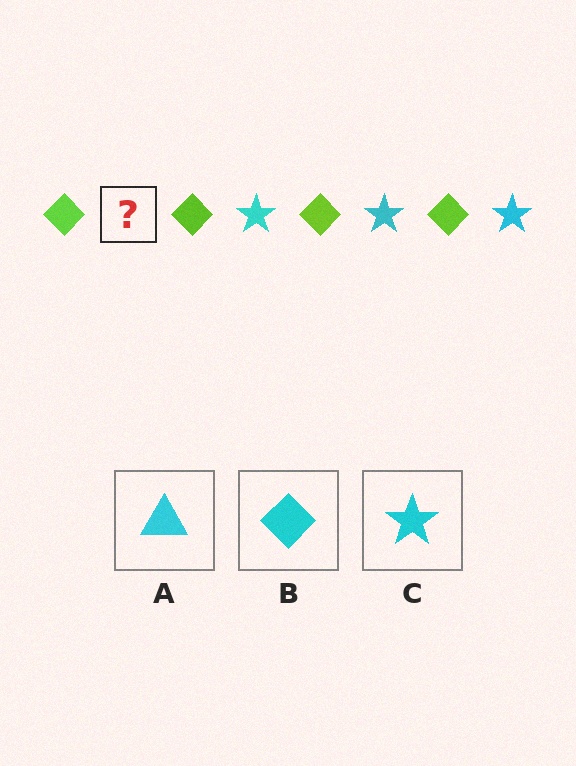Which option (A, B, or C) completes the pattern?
C.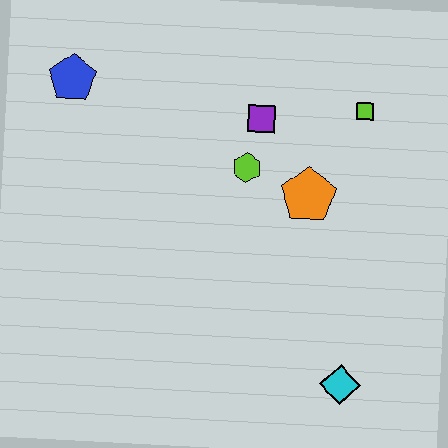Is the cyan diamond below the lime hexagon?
Yes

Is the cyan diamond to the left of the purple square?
No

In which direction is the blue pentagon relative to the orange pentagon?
The blue pentagon is to the left of the orange pentagon.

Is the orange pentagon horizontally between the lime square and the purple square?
Yes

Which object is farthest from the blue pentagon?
The cyan diamond is farthest from the blue pentagon.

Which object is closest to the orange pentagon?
The lime hexagon is closest to the orange pentagon.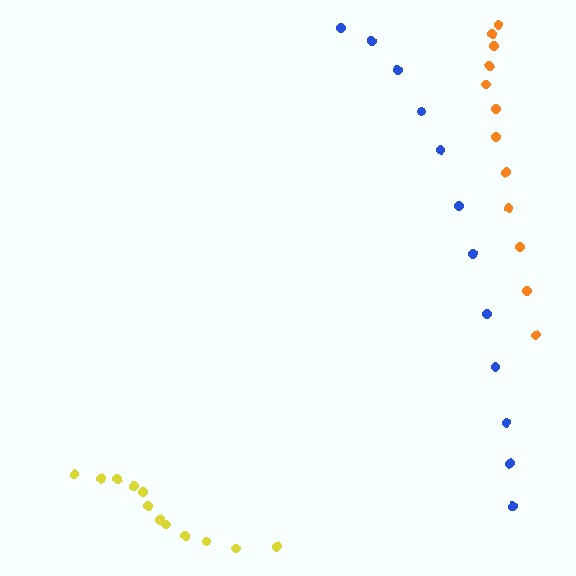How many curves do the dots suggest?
There are 3 distinct paths.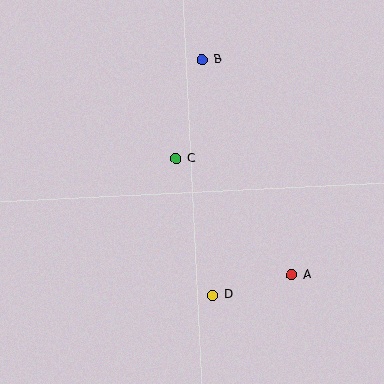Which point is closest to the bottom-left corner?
Point D is closest to the bottom-left corner.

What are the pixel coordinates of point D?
Point D is at (213, 296).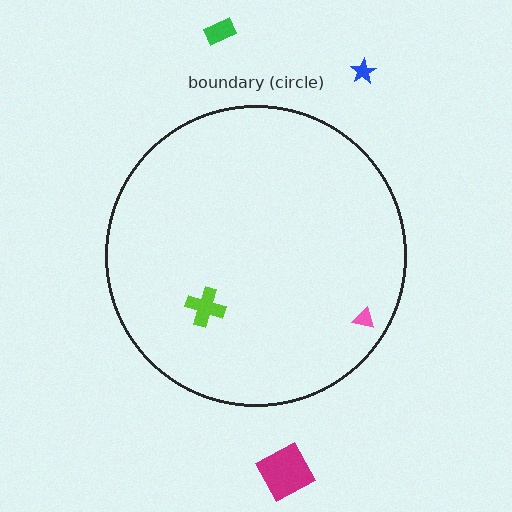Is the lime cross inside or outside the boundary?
Inside.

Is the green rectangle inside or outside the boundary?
Outside.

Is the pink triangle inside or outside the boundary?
Inside.